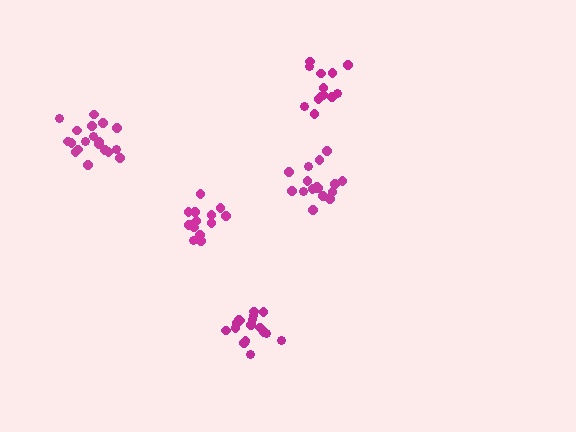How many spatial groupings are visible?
There are 5 spatial groupings.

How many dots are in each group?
Group 1: 13 dots, Group 2: 14 dots, Group 3: 19 dots, Group 4: 17 dots, Group 5: 17 dots (80 total).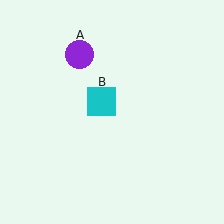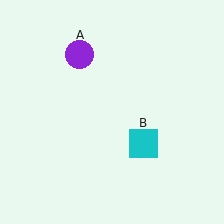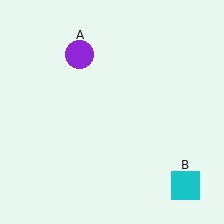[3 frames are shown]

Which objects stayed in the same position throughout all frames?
Purple circle (object A) remained stationary.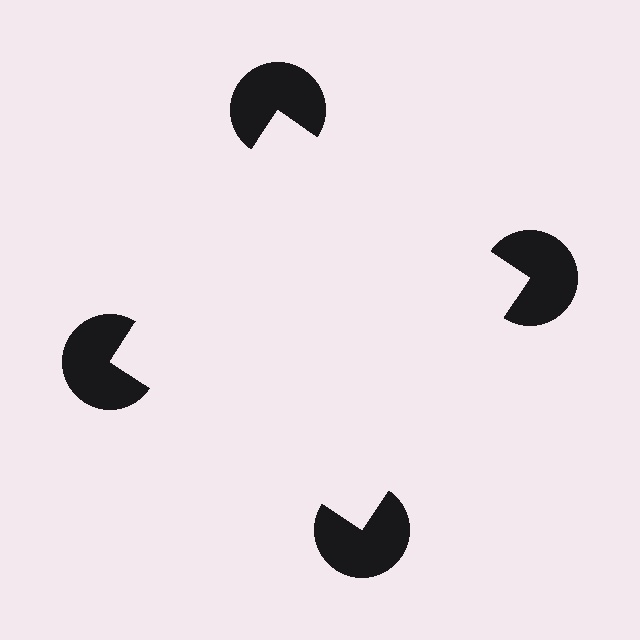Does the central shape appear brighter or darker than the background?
It typically appears slightly brighter than the background, even though no actual brightness change is drawn.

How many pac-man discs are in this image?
There are 4 — one at each vertex of the illusory square.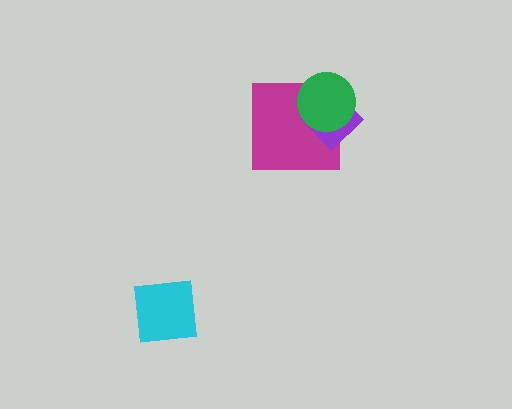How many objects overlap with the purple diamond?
2 objects overlap with the purple diamond.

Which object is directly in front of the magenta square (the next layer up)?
The purple diamond is directly in front of the magenta square.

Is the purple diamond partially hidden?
Yes, it is partially covered by another shape.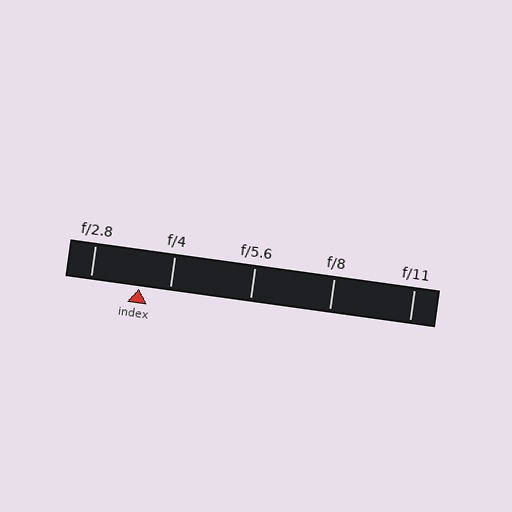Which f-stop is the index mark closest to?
The index mark is closest to f/4.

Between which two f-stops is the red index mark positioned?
The index mark is between f/2.8 and f/4.